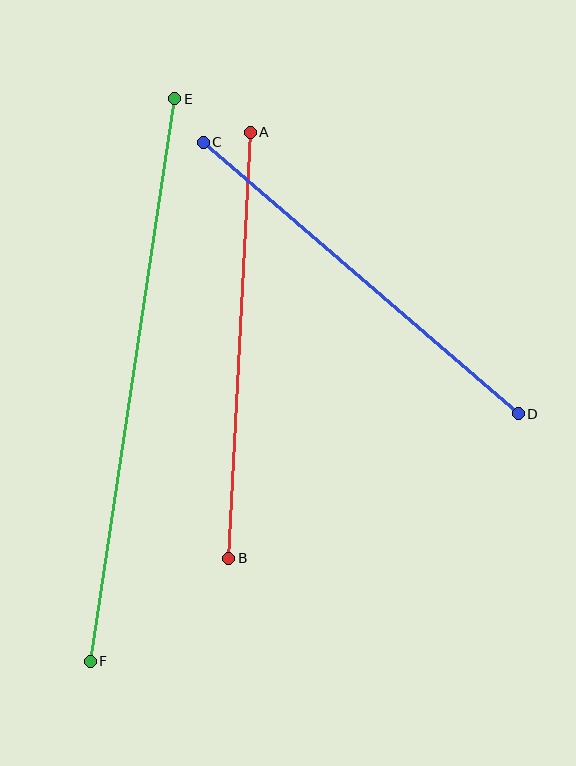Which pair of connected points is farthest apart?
Points E and F are farthest apart.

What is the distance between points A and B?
The distance is approximately 426 pixels.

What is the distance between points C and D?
The distance is approximately 416 pixels.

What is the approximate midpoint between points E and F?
The midpoint is at approximately (133, 380) pixels.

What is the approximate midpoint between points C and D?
The midpoint is at approximately (361, 278) pixels.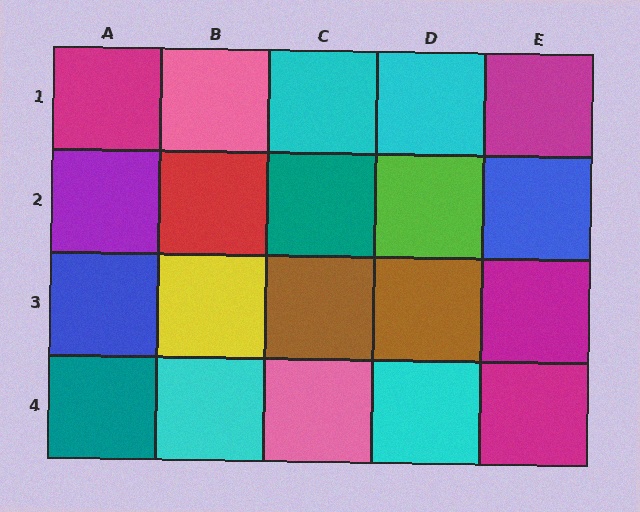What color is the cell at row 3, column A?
Blue.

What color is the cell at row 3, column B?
Yellow.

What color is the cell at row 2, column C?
Teal.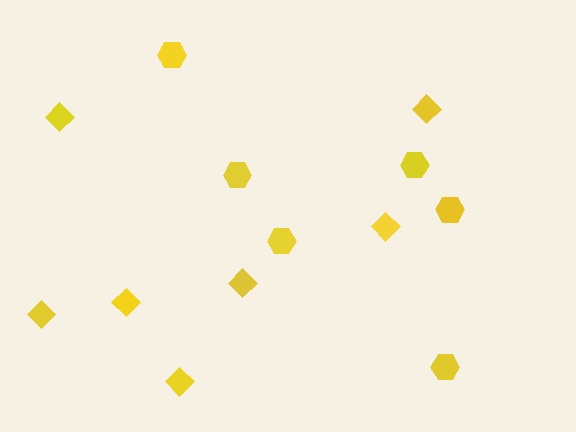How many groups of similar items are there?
There are 2 groups: one group of diamonds (7) and one group of hexagons (6).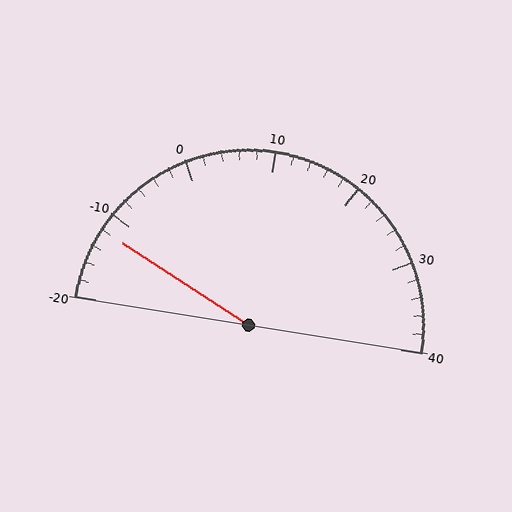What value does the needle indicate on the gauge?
The needle indicates approximately -12.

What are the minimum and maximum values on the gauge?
The gauge ranges from -20 to 40.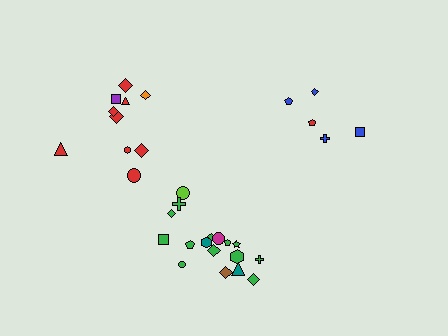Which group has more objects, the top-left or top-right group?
The top-left group.